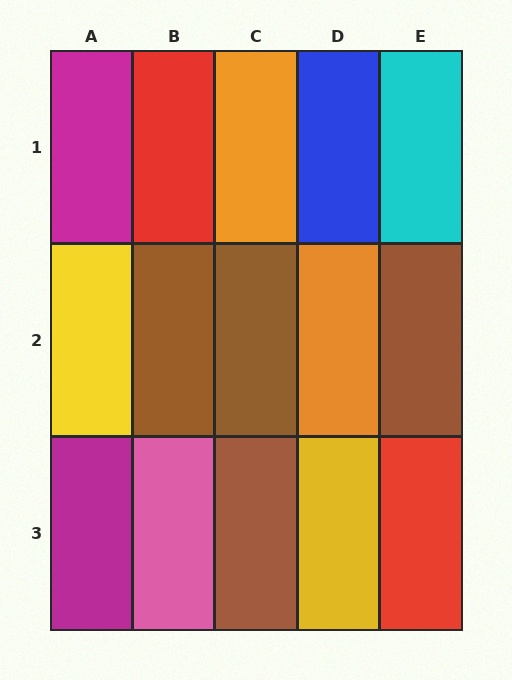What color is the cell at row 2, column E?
Brown.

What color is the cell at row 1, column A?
Magenta.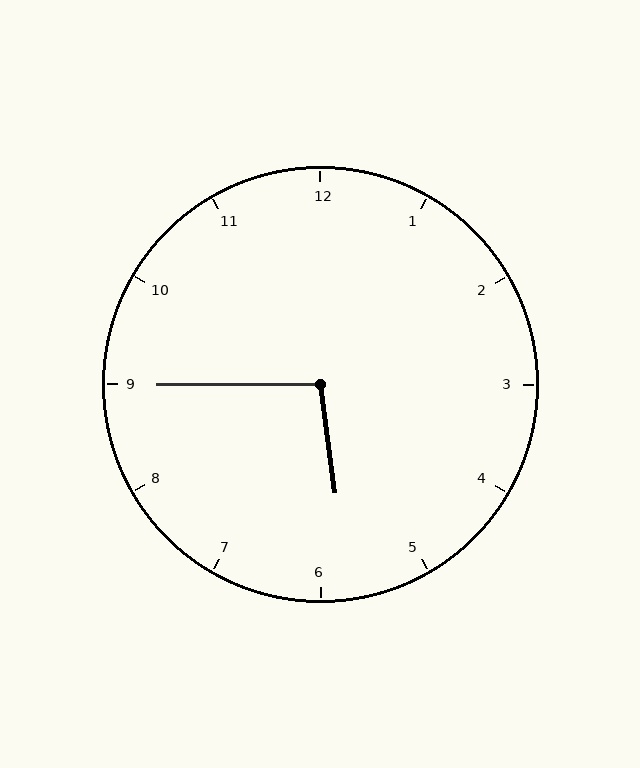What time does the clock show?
5:45.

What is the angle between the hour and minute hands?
Approximately 98 degrees.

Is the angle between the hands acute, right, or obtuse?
It is obtuse.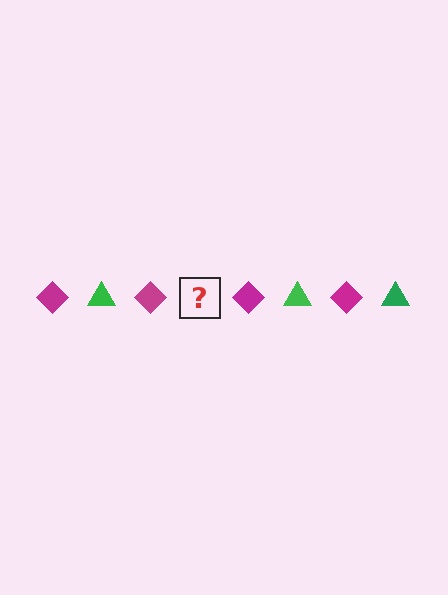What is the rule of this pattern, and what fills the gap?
The rule is that the pattern alternates between magenta diamond and green triangle. The gap should be filled with a green triangle.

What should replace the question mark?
The question mark should be replaced with a green triangle.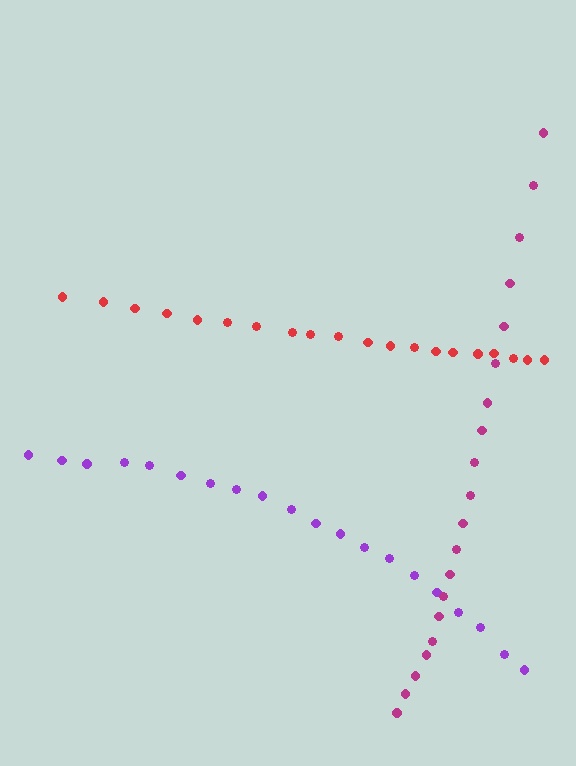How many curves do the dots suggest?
There are 3 distinct paths.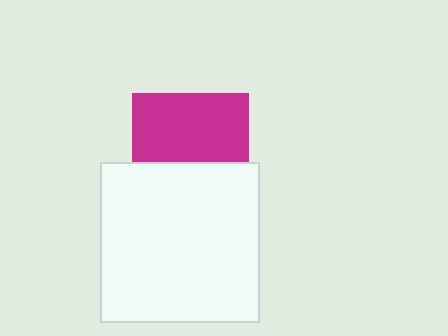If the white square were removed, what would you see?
You would see the complete magenta square.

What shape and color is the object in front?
The object in front is a white square.